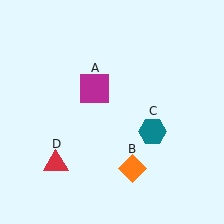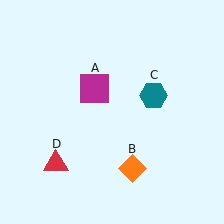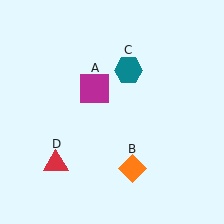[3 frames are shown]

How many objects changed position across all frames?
1 object changed position: teal hexagon (object C).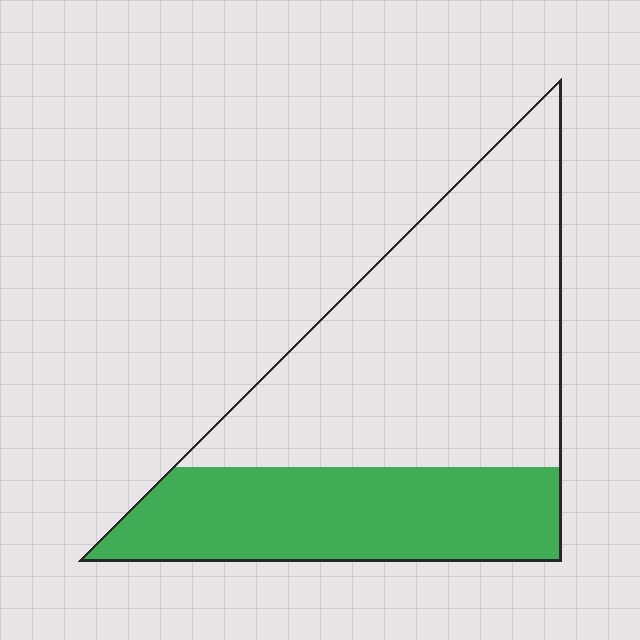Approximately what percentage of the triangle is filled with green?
Approximately 35%.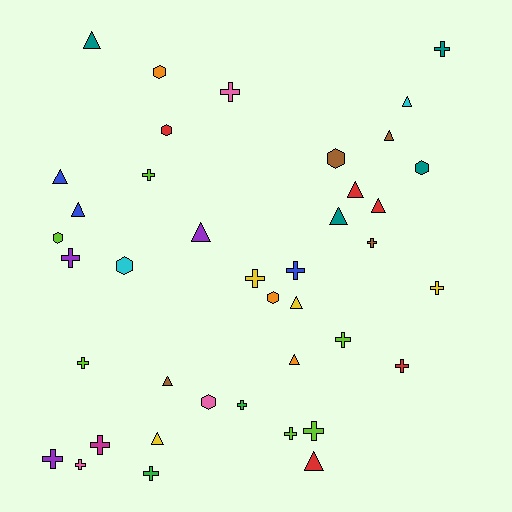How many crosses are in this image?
There are 18 crosses.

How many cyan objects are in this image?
There are 2 cyan objects.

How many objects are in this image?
There are 40 objects.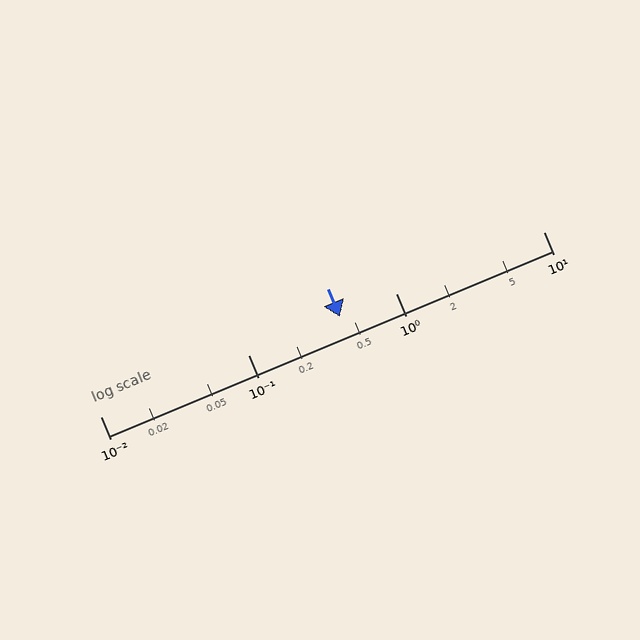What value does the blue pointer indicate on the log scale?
The pointer indicates approximately 0.42.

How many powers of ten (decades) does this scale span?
The scale spans 3 decades, from 0.01 to 10.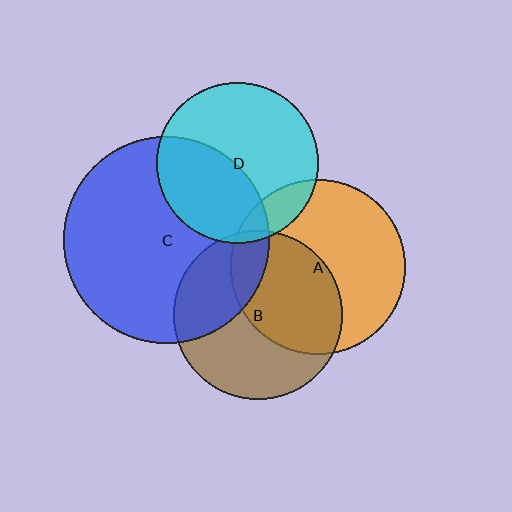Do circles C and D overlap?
Yes.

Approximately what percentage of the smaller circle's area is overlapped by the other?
Approximately 40%.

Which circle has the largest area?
Circle C (blue).